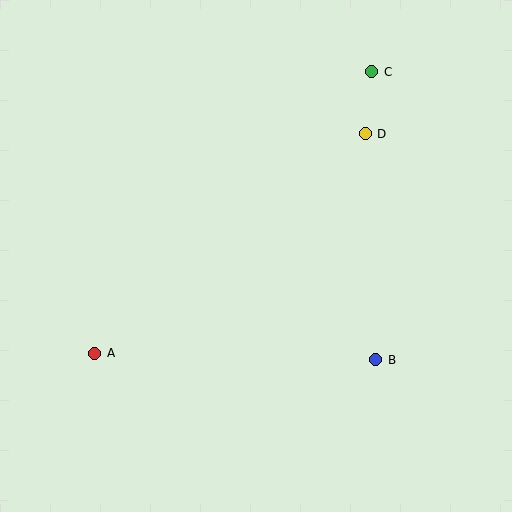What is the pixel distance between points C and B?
The distance between C and B is 288 pixels.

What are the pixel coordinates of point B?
Point B is at (376, 360).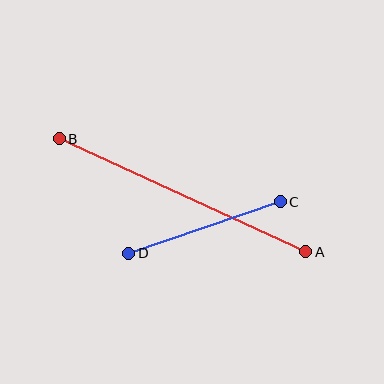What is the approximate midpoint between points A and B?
The midpoint is at approximately (182, 195) pixels.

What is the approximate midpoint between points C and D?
The midpoint is at approximately (205, 227) pixels.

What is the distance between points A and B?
The distance is approximately 271 pixels.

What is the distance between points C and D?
The distance is approximately 160 pixels.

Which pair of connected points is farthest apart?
Points A and B are farthest apart.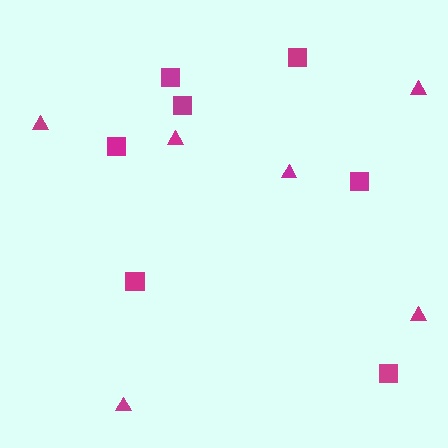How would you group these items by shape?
There are 2 groups: one group of triangles (6) and one group of squares (7).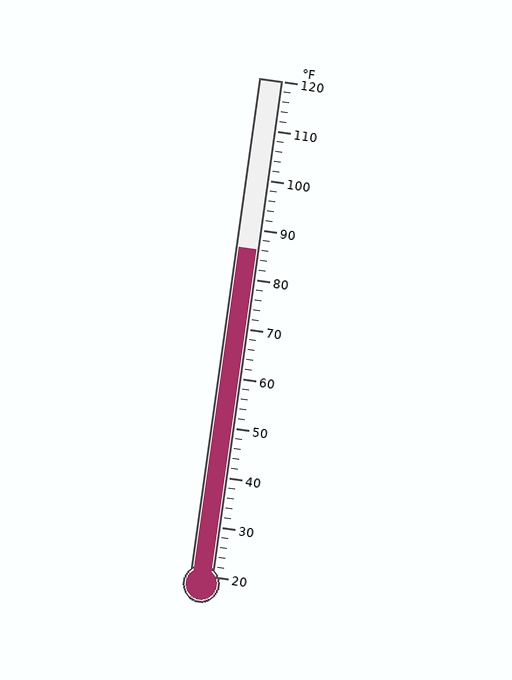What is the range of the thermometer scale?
The thermometer scale ranges from 20°F to 120°F.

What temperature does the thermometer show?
The thermometer shows approximately 86°F.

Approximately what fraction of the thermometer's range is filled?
The thermometer is filled to approximately 65% of its range.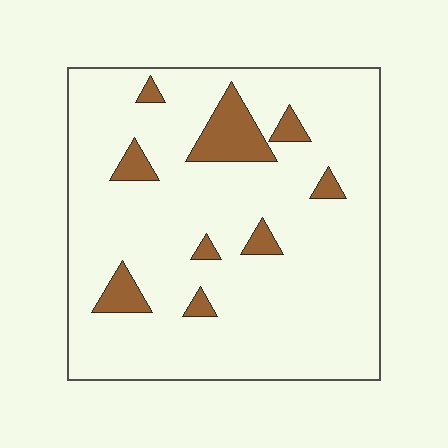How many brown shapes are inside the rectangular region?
9.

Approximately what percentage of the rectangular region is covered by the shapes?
Approximately 10%.